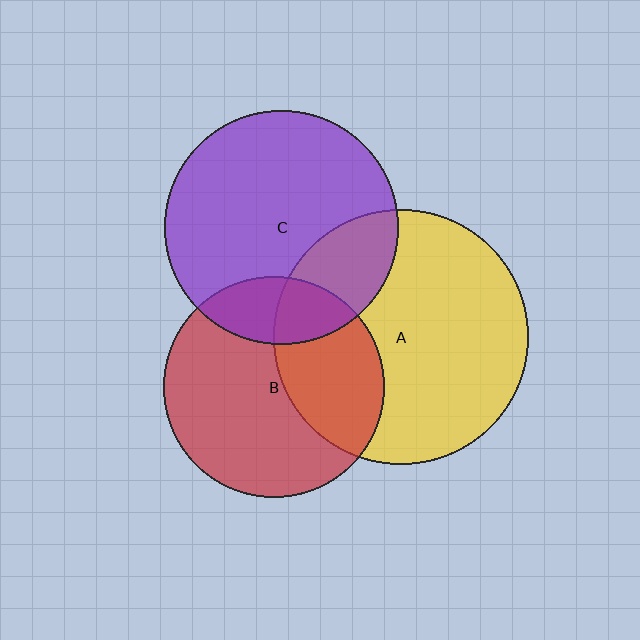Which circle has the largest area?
Circle A (yellow).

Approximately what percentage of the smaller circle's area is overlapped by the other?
Approximately 25%.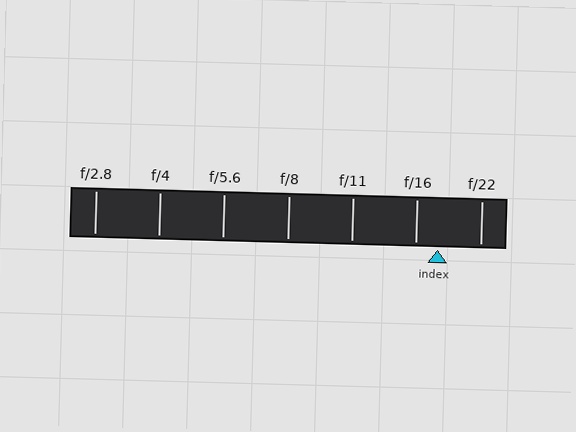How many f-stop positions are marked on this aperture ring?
There are 7 f-stop positions marked.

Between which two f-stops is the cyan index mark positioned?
The index mark is between f/16 and f/22.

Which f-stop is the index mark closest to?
The index mark is closest to f/16.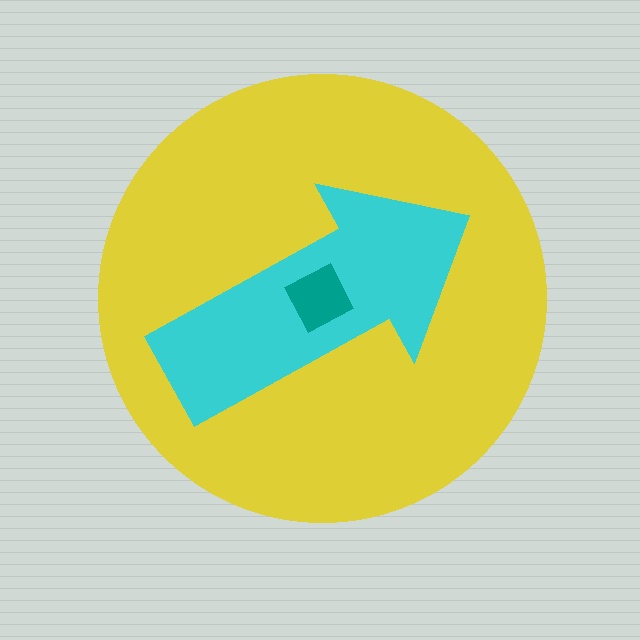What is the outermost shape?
The yellow circle.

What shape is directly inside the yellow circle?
The cyan arrow.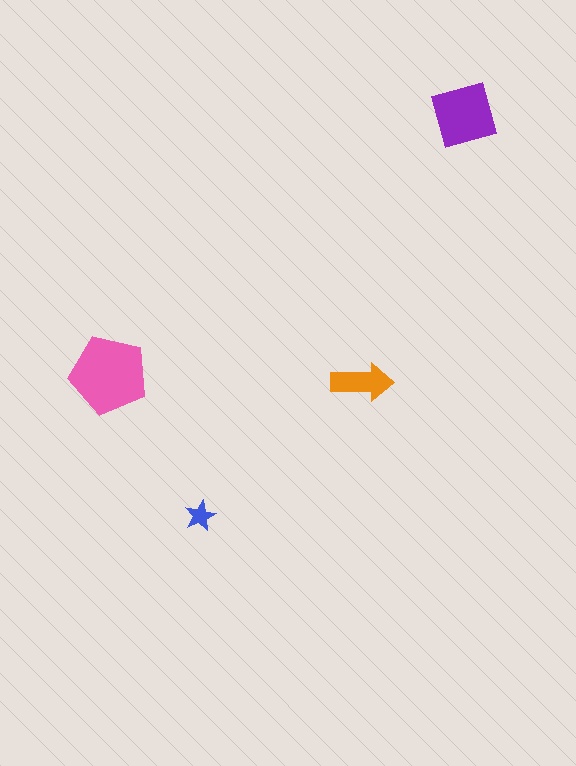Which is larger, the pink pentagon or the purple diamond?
The pink pentagon.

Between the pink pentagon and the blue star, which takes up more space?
The pink pentagon.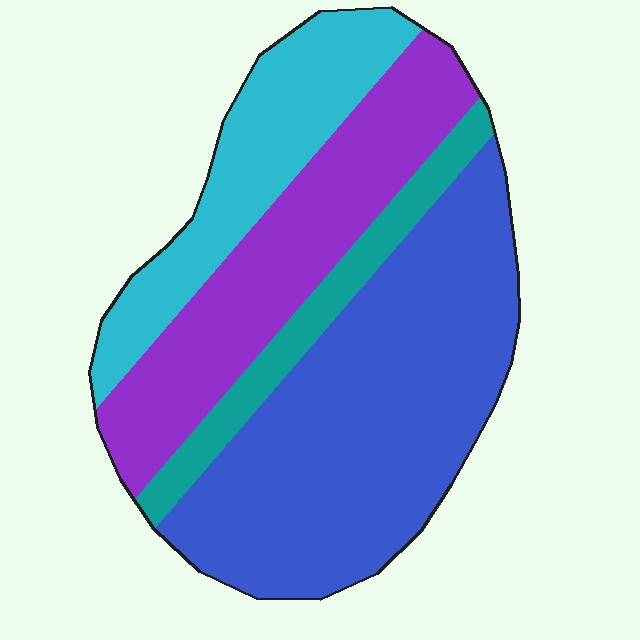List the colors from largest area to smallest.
From largest to smallest: blue, purple, cyan, teal.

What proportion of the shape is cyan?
Cyan covers 19% of the shape.